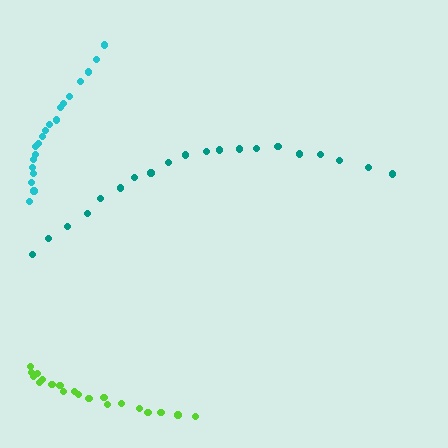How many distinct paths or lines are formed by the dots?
There are 3 distinct paths.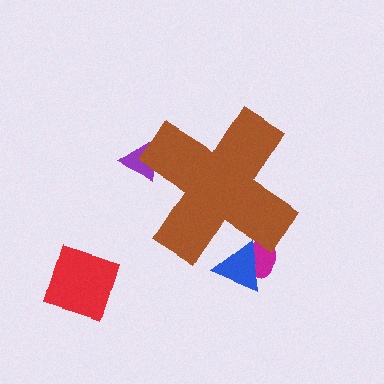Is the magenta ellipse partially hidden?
Yes, the magenta ellipse is partially hidden behind the brown cross.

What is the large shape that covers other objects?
A brown cross.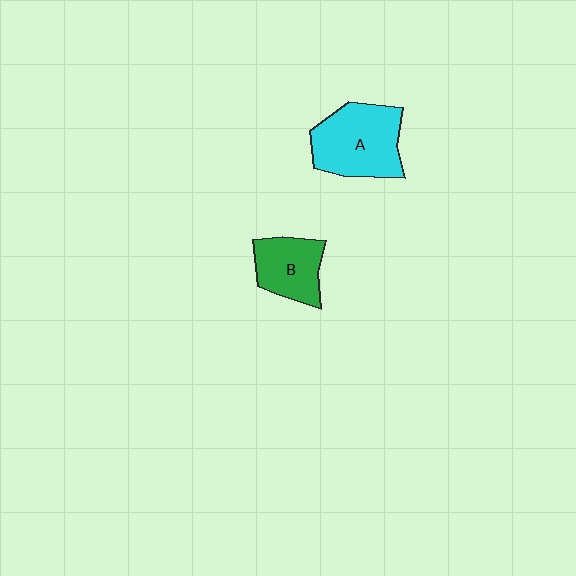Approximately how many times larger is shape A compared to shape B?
Approximately 1.5 times.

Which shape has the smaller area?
Shape B (green).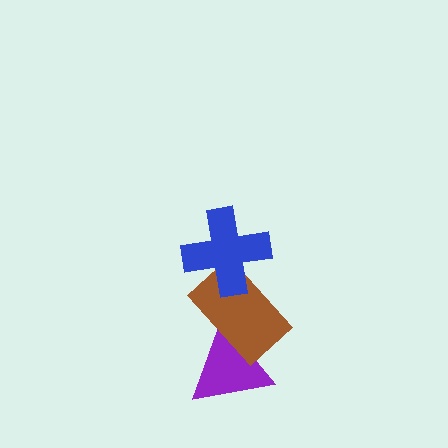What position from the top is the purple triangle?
The purple triangle is 3rd from the top.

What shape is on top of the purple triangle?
The brown rectangle is on top of the purple triangle.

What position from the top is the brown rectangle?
The brown rectangle is 2nd from the top.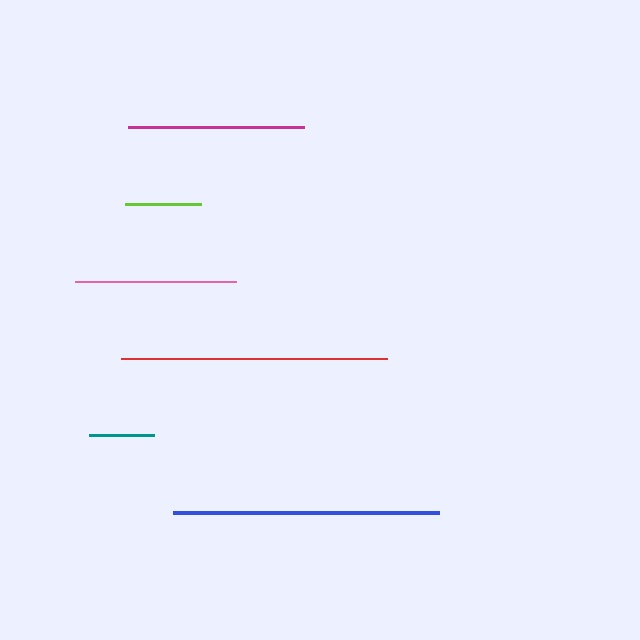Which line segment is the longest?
The red line is the longest at approximately 265 pixels.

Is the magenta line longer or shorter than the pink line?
The magenta line is longer than the pink line.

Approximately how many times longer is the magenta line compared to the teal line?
The magenta line is approximately 2.7 times the length of the teal line.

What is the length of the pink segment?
The pink segment is approximately 161 pixels long.